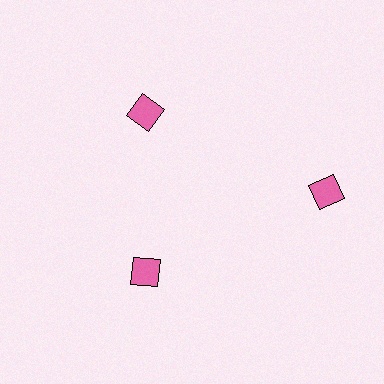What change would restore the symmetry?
The symmetry would be restored by moving it inward, back onto the ring so that all 3 diamonds sit at equal angles and equal distance from the center.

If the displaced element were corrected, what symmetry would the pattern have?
It would have 3-fold rotational symmetry — the pattern would map onto itself every 120 degrees.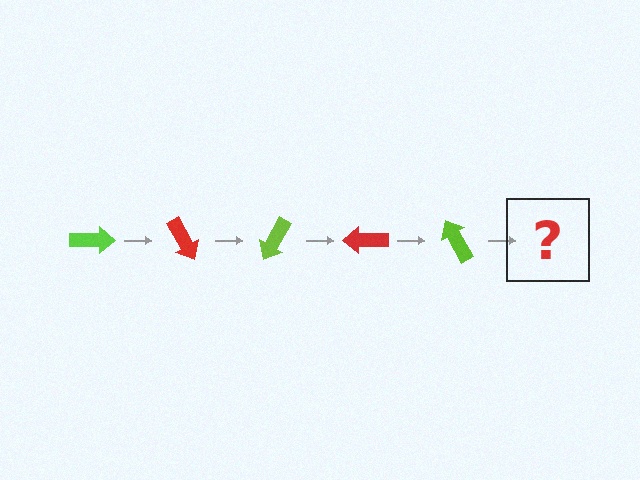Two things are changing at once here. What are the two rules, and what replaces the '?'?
The two rules are that it rotates 60 degrees each step and the color cycles through lime and red. The '?' should be a red arrow, rotated 300 degrees from the start.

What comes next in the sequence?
The next element should be a red arrow, rotated 300 degrees from the start.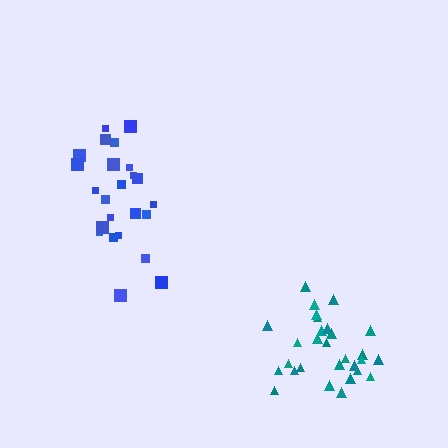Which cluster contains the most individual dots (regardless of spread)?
Teal (29).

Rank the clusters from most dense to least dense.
teal, blue.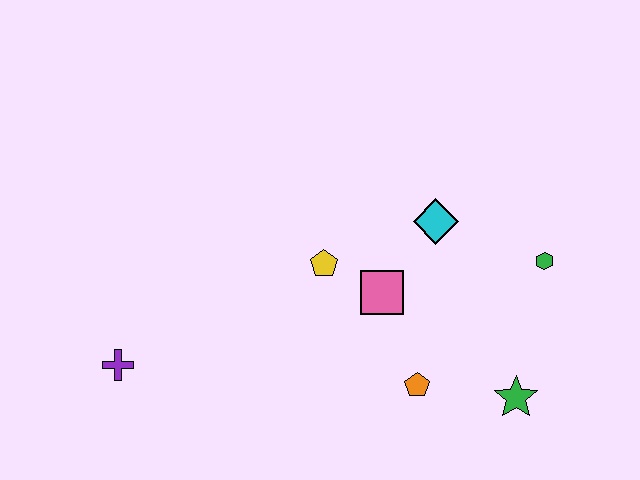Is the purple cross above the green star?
Yes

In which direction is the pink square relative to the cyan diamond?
The pink square is below the cyan diamond.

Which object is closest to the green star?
The orange pentagon is closest to the green star.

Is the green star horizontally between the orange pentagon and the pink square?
No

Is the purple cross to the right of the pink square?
No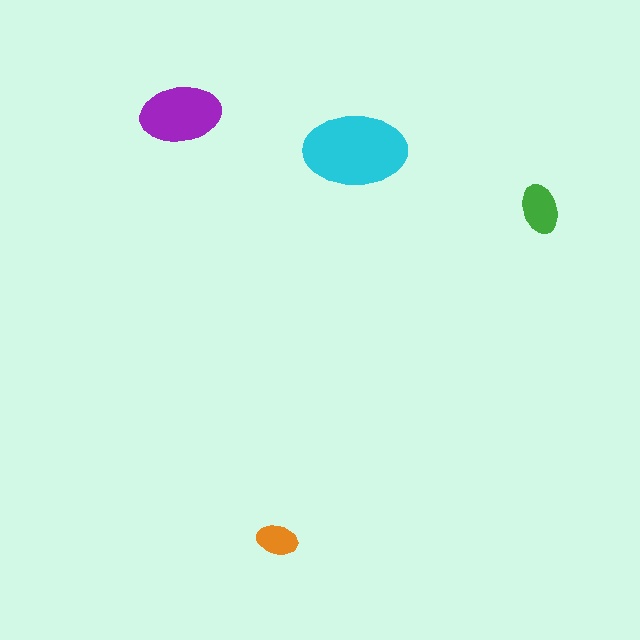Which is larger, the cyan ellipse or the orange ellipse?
The cyan one.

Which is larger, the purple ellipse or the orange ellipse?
The purple one.